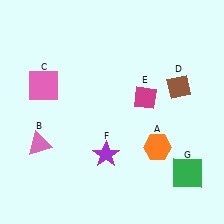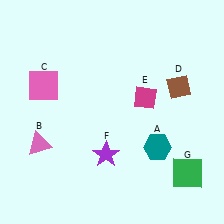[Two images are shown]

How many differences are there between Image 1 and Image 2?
There is 1 difference between the two images.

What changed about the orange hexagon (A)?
In Image 1, A is orange. In Image 2, it changed to teal.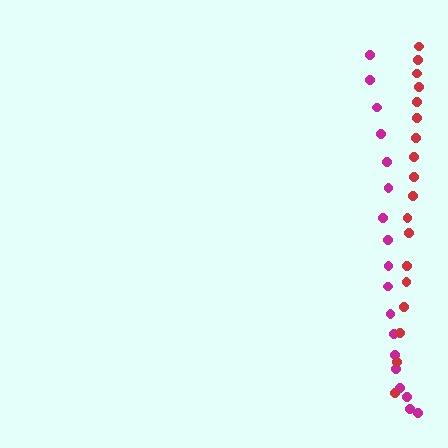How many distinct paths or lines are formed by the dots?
There are 2 distinct paths.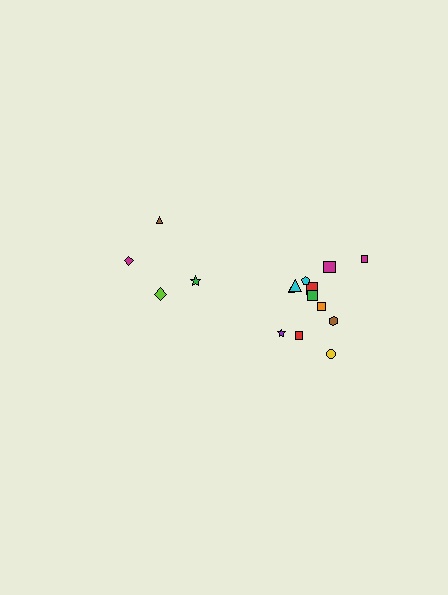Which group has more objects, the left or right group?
The right group.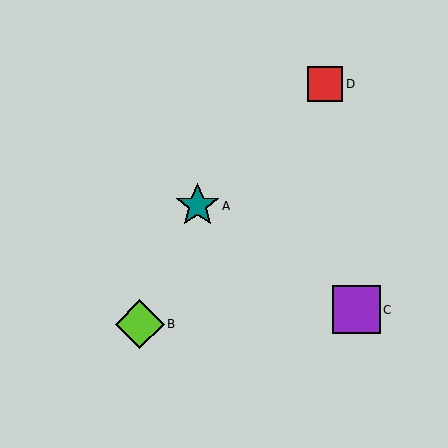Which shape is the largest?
The lime diamond (labeled B) is the largest.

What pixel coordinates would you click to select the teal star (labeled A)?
Click at (198, 206) to select the teal star A.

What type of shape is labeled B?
Shape B is a lime diamond.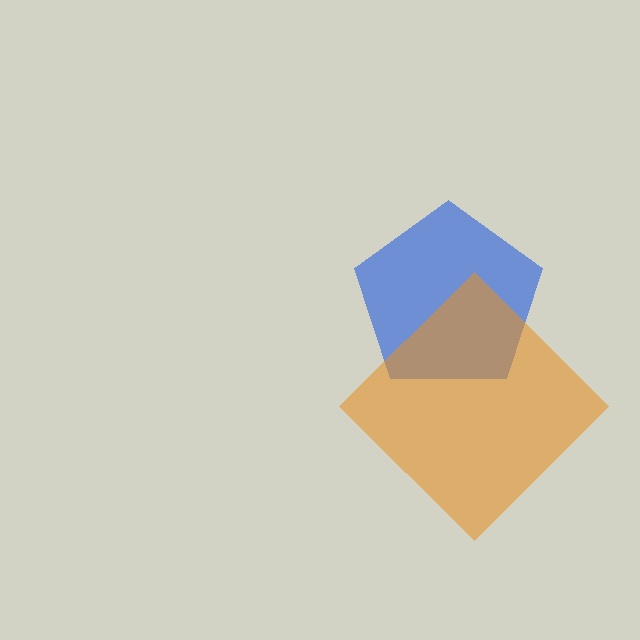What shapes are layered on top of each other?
The layered shapes are: a blue pentagon, an orange diamond.